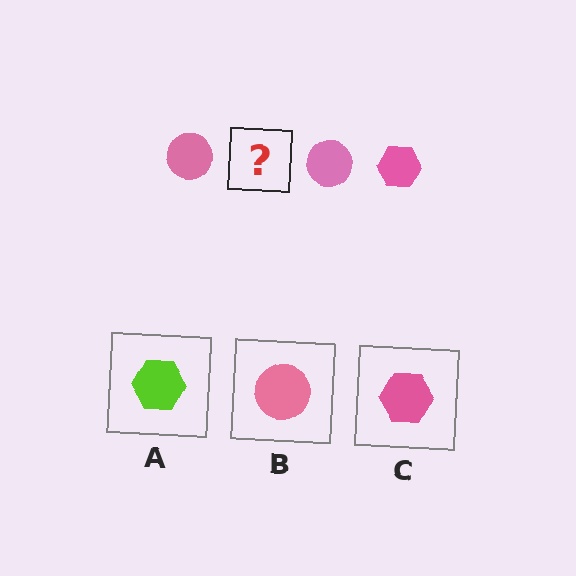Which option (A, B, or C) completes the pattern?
C.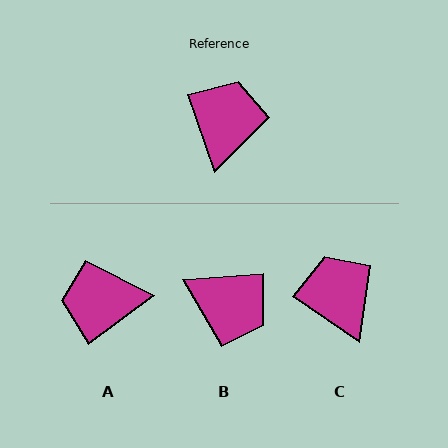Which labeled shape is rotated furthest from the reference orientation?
A, about 108 degrees away.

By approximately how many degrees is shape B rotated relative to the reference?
Approximately 105 degrees clockwise.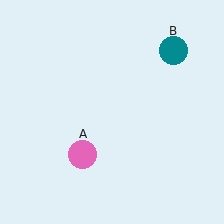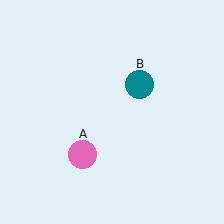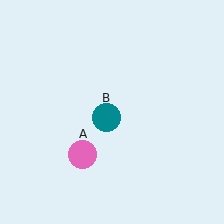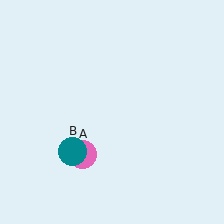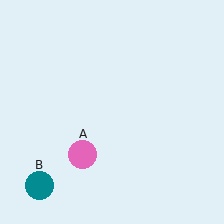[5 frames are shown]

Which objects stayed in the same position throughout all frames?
Pink circle (object A) remained stationary.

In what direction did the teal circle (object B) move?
The teal circle (object B) moved down and to the left.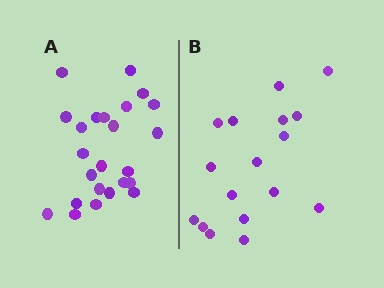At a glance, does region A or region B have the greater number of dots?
Region A (the left region) has more dots.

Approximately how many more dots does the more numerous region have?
Region A has roughly 8 or so more dots than region B.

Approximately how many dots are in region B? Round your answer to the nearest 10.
About 20 dots. (The exact count is 17, which rounds to 20.)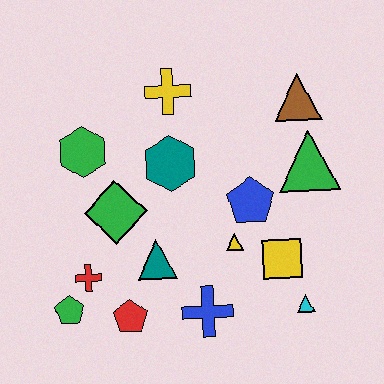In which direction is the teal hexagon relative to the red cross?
The teal hexagon is above the red cross.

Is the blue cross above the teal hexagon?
No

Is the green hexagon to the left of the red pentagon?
Yes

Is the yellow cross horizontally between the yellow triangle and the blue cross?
No